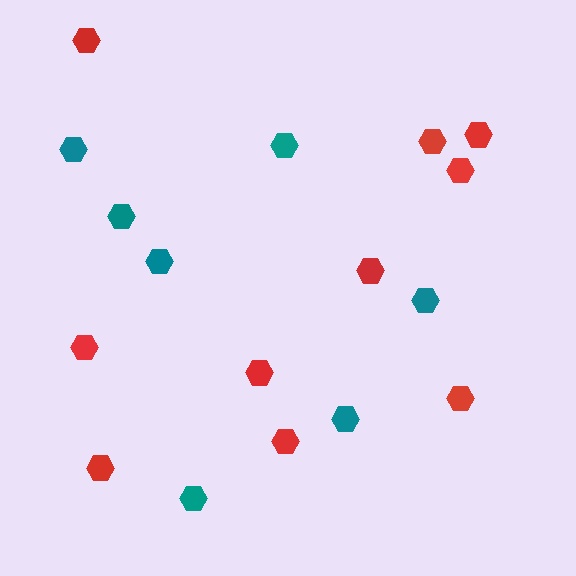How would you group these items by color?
There are 2 groups: one group of teal hexagons (7) and one group of red hexagons (10).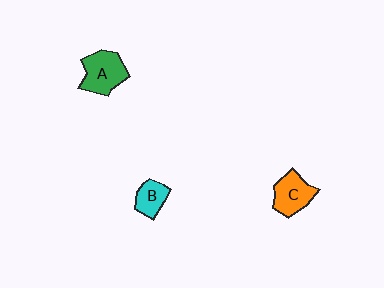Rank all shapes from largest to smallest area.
From largest to smallest: A (green), C (orange), B (cyan).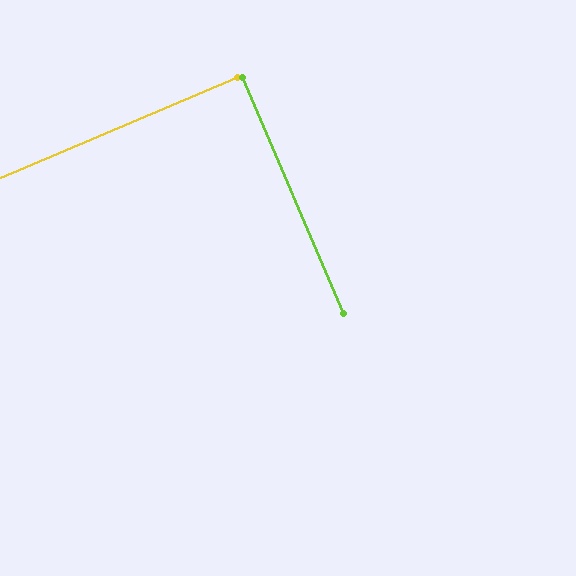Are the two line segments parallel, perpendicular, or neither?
Perpendicular — they meet at approximately 90°.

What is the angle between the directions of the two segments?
Approximately 90 degrees.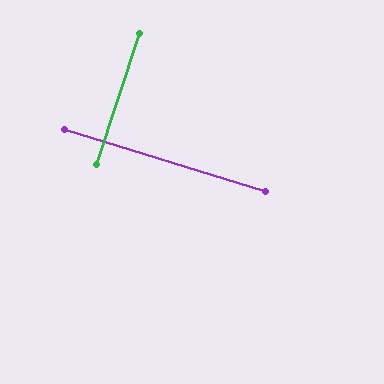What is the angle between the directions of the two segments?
Approximately 89 degrees.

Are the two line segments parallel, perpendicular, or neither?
Perpendicular — they meet at approximately 89°.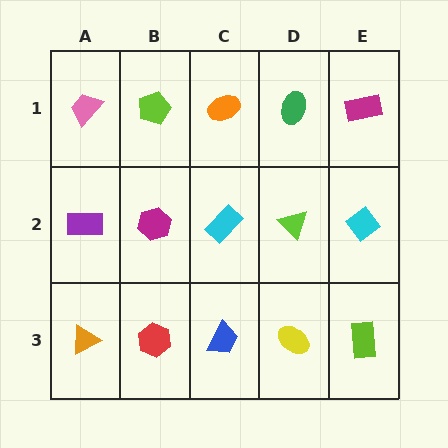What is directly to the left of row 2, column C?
A magenta hexagon.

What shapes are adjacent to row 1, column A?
A purple rectangle (row 2, column A), a lime pentagon (row 1, column B).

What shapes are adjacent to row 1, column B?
A magenta hexagon (row 2, column B), a pink trapezoid (row 1, column A), an orange ellipse (row 1, column C).